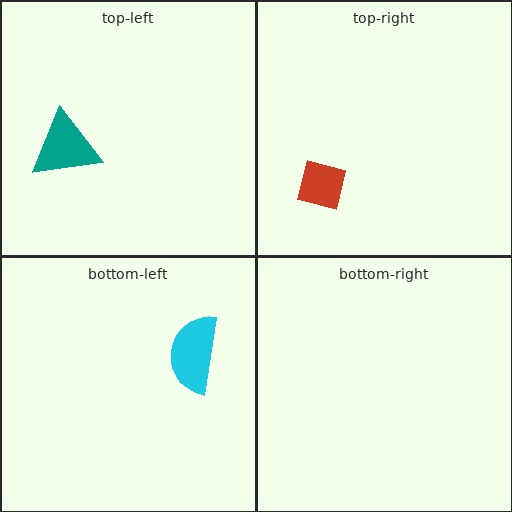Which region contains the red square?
The top-right region.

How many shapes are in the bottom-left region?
1.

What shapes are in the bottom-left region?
The cyan semicircle.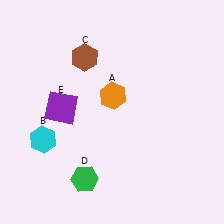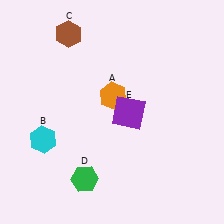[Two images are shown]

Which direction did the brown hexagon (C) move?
The brown hexagon (C) moved up.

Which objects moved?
The objects that moved are: the brown hexagon (C), the purple square (E).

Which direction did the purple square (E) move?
The purple square (E) moved right.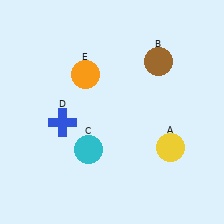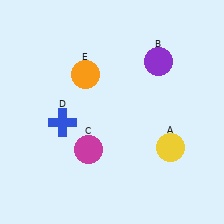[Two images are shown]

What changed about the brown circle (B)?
In Image 1, B is brown. In Image 2, it changed to purple.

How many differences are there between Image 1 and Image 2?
There are 2 differences between the two images.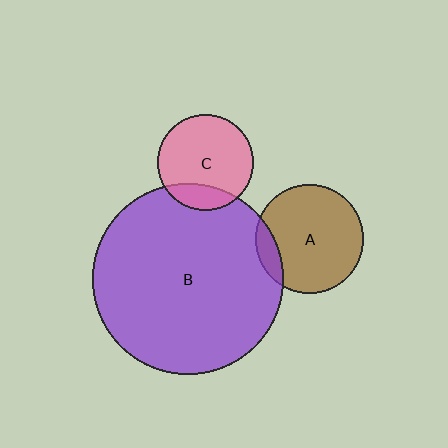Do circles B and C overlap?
Yes.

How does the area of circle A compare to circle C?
Approximately 1.3 times.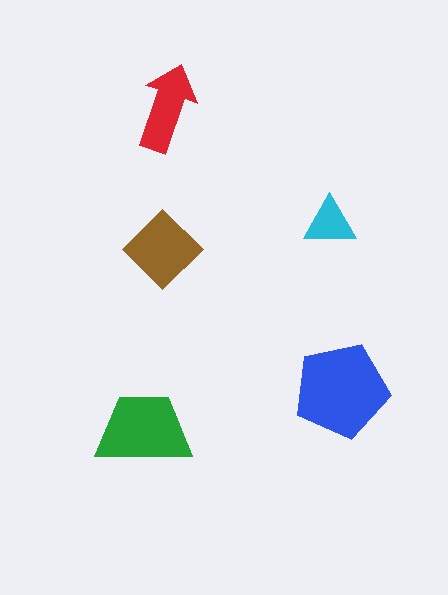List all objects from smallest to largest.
The cyan triangle, the red arrow, the brown diamond, the green trapezoid, the blue pentagon.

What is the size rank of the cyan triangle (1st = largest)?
5th.